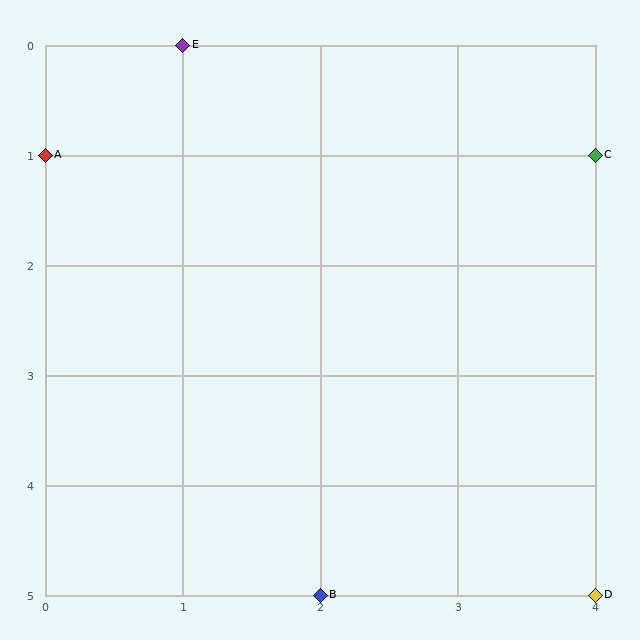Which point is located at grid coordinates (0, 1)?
Point A is at (0, 1).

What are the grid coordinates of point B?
Point B is at grid coordinates (2, 5).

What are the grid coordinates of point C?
Point C is at grid coordinates (4, 1).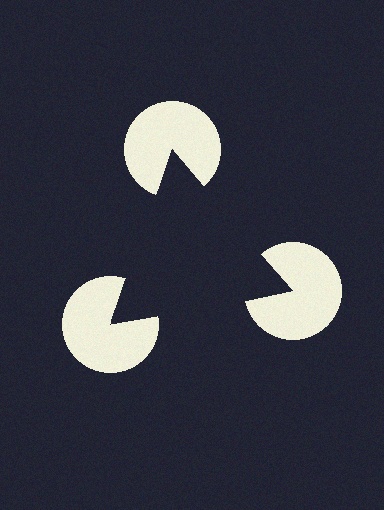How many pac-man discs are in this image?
There are 3 — one at each vertex of the illusory triangle.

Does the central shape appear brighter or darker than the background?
It typically appears slightly darker than the background, even though no actual brightness change is drawn.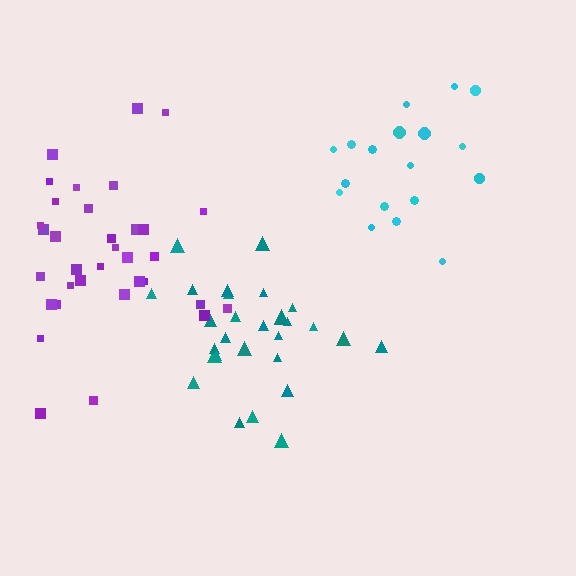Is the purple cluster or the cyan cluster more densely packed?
Cyan.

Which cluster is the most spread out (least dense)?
Purple.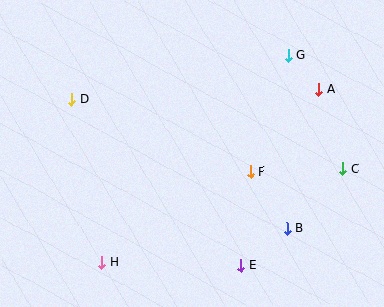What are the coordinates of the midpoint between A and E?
The midpoint between A and E is at (280, 177).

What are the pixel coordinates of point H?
Point H is at (102, 262).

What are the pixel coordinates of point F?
Point F is at (251, 172).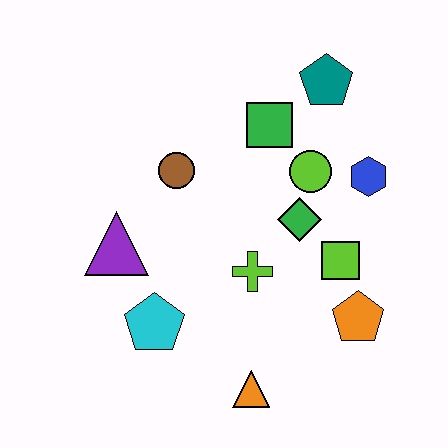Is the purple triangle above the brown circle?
No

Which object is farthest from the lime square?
The purple triangle is farthest from the lime square.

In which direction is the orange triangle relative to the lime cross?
The orange triangle is below the lime cross.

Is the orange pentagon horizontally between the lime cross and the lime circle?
No